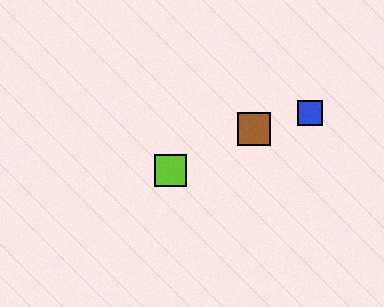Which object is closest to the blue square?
The brown square is closest to the blue square.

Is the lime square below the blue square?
Yes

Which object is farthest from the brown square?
The lime square is farthest from the brown square.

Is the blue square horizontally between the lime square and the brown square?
No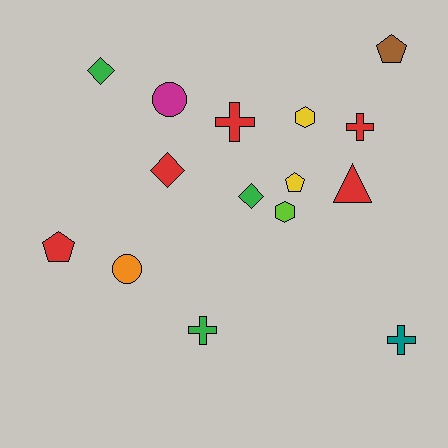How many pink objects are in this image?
There are no pink objects.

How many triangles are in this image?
There is 1 triangle.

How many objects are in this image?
There are 15 objects.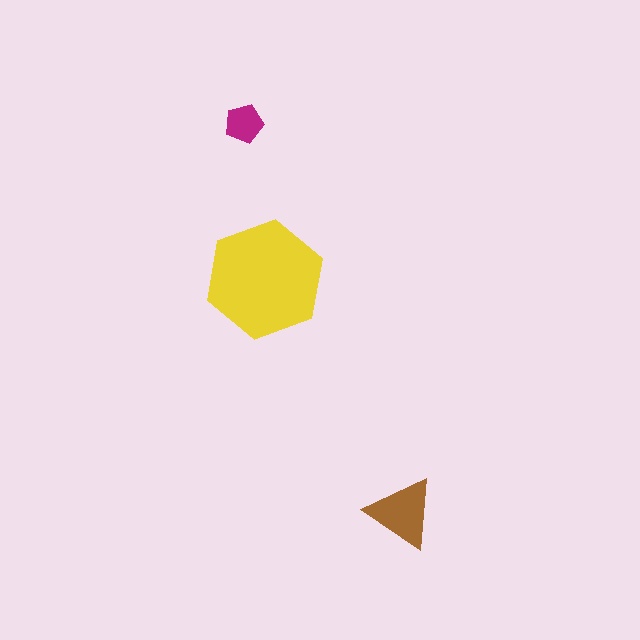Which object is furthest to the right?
The brown triangle is rightmost.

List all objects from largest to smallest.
The yellow hexagon, the brown triangle, the magenta pentagon.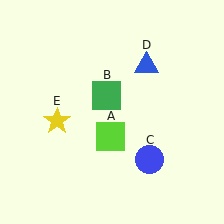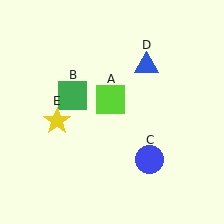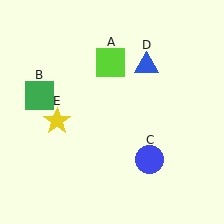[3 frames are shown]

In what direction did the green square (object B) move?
The green square (object B) moved left.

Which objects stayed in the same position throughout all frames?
Blue circle (object C) and blue triangle (object D) and yellow star (object E) remained stationary.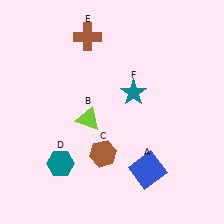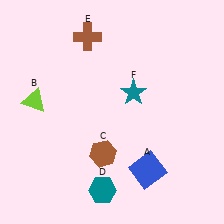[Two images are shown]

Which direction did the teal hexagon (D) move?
The teal hexagon (D) moved right.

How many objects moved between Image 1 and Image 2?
2 objects moved between the two images.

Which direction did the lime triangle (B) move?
The lime triangle (B) moved left.